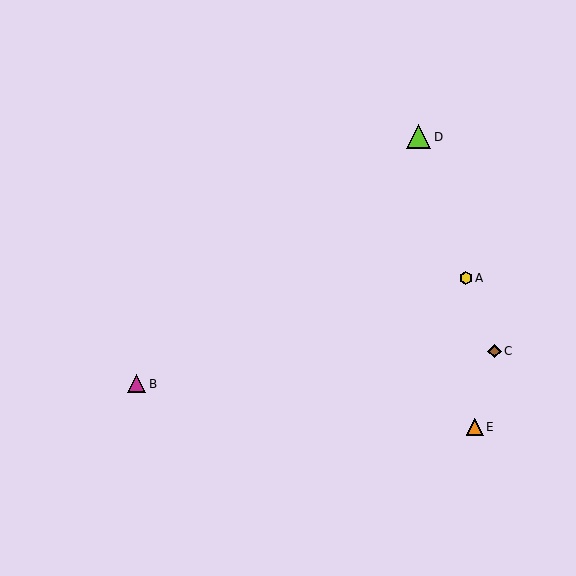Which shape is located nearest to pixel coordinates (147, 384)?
The magenta triangle (labeled B) at (137, 384) is nearest to that location.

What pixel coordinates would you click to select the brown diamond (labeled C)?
Click at (494, 351) to select the brown diamond C.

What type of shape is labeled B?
Shape B is a magenta triangle.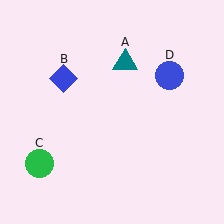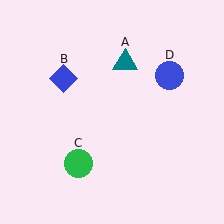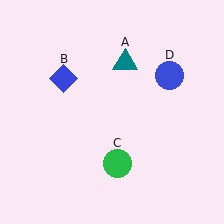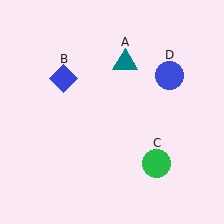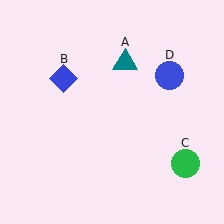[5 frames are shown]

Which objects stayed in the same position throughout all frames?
Teal triangle (object A) and blue diamond (object B) and blue circle (object D) remained stationary.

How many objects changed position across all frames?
1 object changed position: green circle (object C).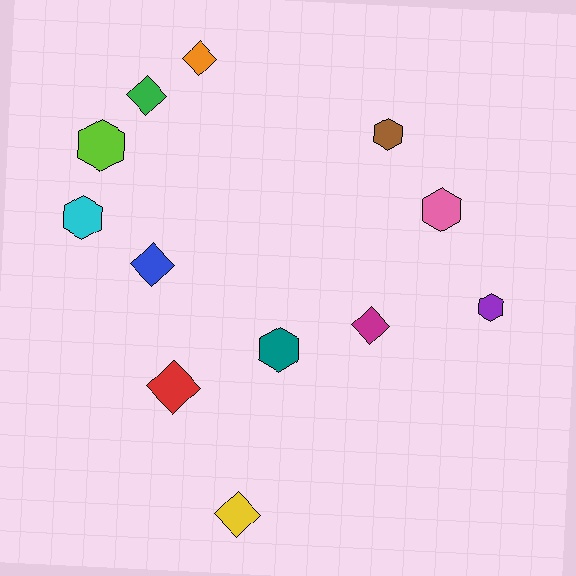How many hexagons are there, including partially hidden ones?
There are 6 hexagons.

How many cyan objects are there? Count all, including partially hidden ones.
There is 1 cyan object.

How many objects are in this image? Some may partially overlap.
There are 12 objects.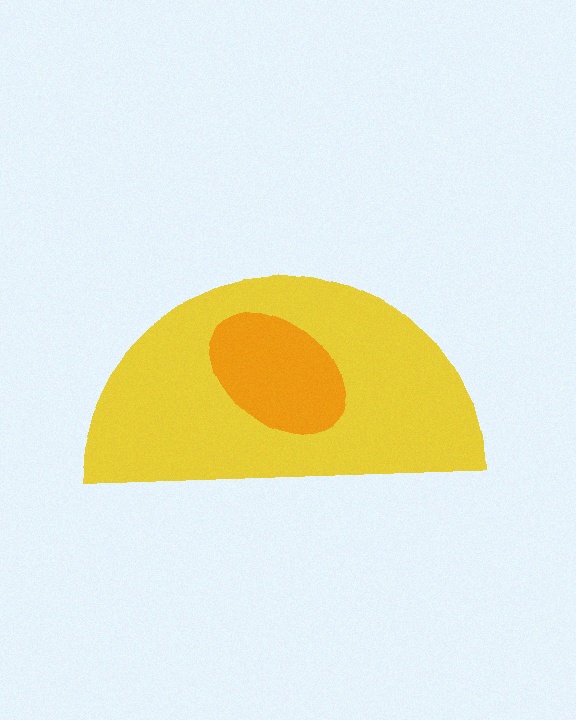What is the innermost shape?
The orange ellipse.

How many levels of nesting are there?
2.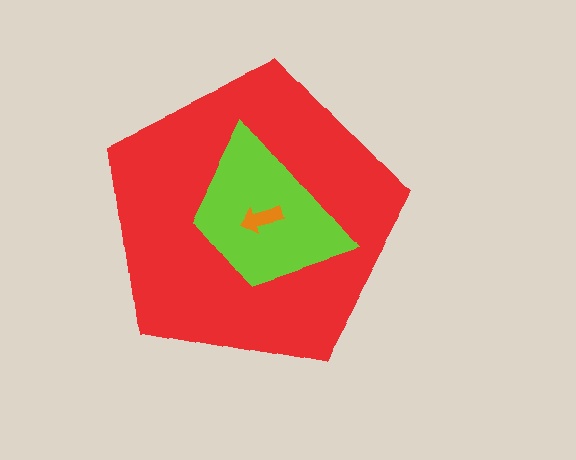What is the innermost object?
The orange arrow.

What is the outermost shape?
The red pentagon.